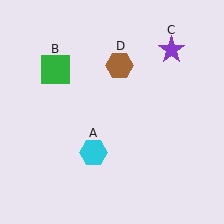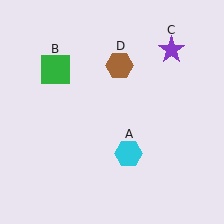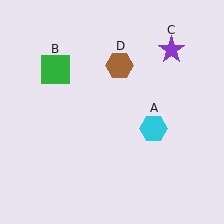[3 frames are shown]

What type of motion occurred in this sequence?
The cyan hexagon (object A) rotated counterclockwise around the center of the scene.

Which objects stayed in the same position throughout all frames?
Green square (object B) and purple star (object C) and brown hexagon (object D) remained stationary.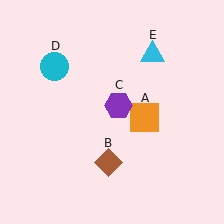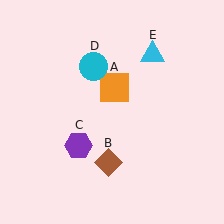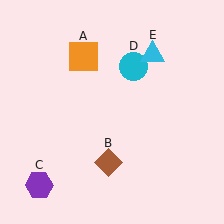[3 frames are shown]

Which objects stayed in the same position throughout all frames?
Brown diamond (object B) and cyan triangle (object E) remained stationary.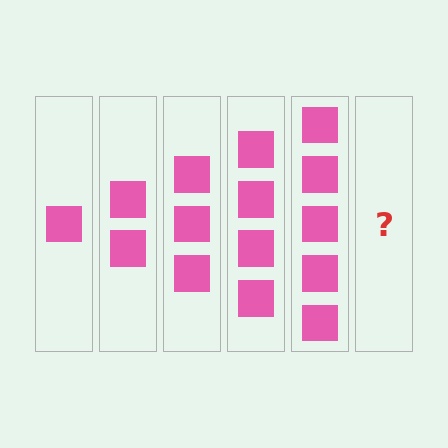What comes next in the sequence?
The next element should be 6 squares.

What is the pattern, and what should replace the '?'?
The pattern is that each step adds one more square. The '?' should be 6 squares.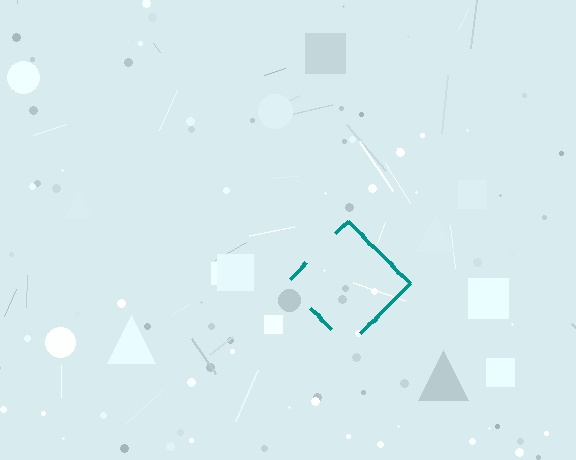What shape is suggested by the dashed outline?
The dashed outline suggests a diamond.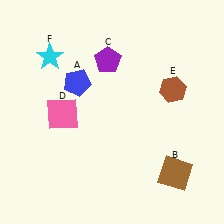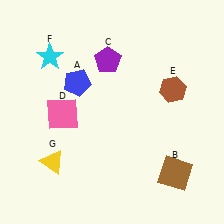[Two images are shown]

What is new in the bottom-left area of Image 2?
A yellow triangle (G) was added in the bottom-left area of Image 2.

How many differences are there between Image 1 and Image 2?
There is 1 difference between the two images.